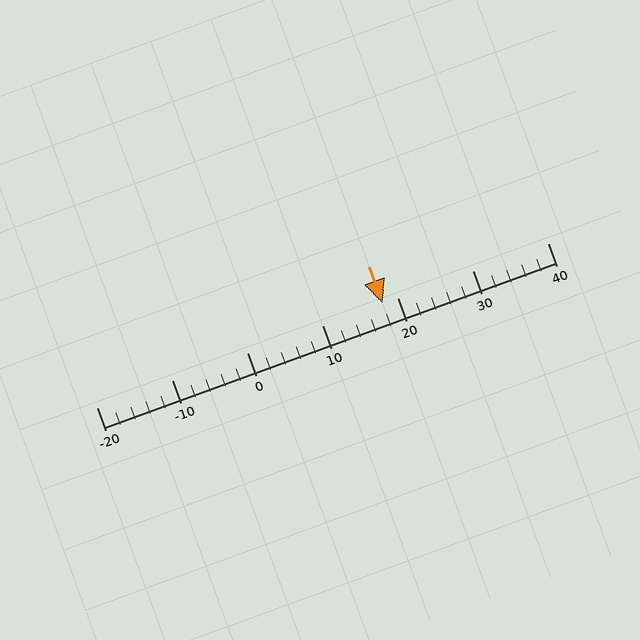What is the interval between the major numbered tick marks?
The major tick marks are spaced 10 units apart.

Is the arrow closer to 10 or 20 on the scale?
The arrow is closer to 20.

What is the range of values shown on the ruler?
The ruler shows values from -20 to 40.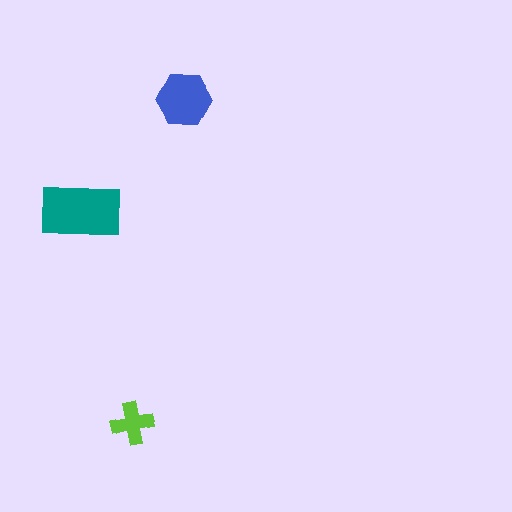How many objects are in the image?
There are 3 objects in the image.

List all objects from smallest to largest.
The lime cross, the blue hexagon, the teal rectangle.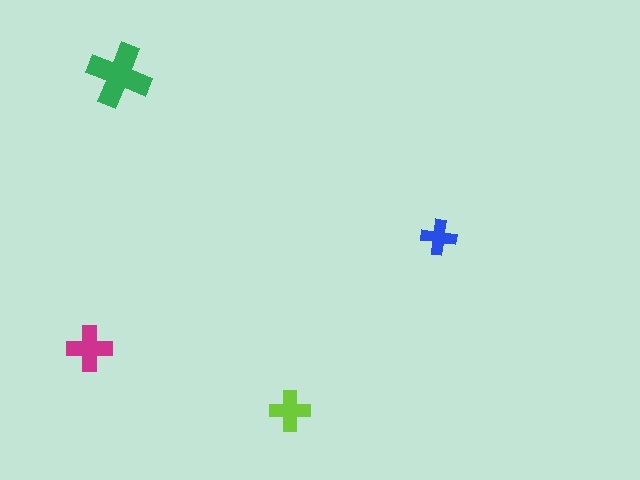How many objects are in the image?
There are 4 objects in the image.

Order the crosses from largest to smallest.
the green one, the magenta one, the lime one, the blue one.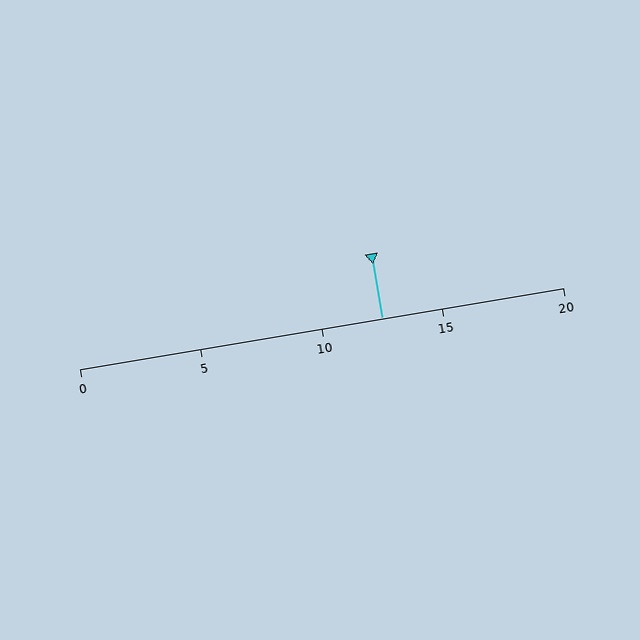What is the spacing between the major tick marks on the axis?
The major ticks are spaced 5 apart.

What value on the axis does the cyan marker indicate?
The marker indicates approximately 12.5.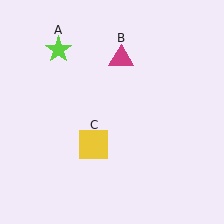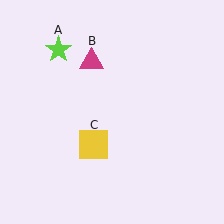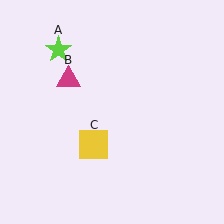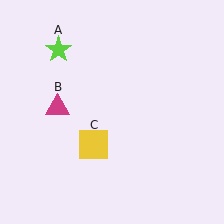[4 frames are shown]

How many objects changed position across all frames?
1 object changed position: magenta triangle (object B).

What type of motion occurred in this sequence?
The magenta triangle (object B) rotated counterclockwise around the center of the scene.